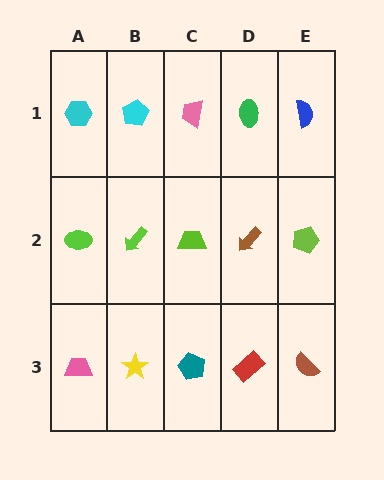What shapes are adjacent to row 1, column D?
A brown arrow (row 2, column D), a pink trapezoid (row 1, column C), a blue semicircle (row 1, column E).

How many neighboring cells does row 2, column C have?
4.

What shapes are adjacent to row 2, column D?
A green ellipse (row 1, column D), a red rectangle (row 3, column D), a lime trapezoid (row 2, column C), a lime pentagon (row 2, column E).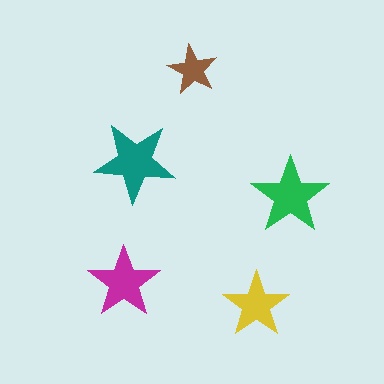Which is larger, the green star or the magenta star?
The green one.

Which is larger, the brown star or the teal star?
The teal one.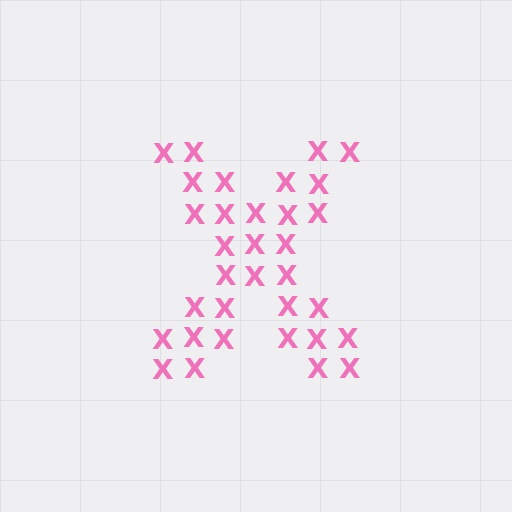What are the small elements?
The small elements are letter X's.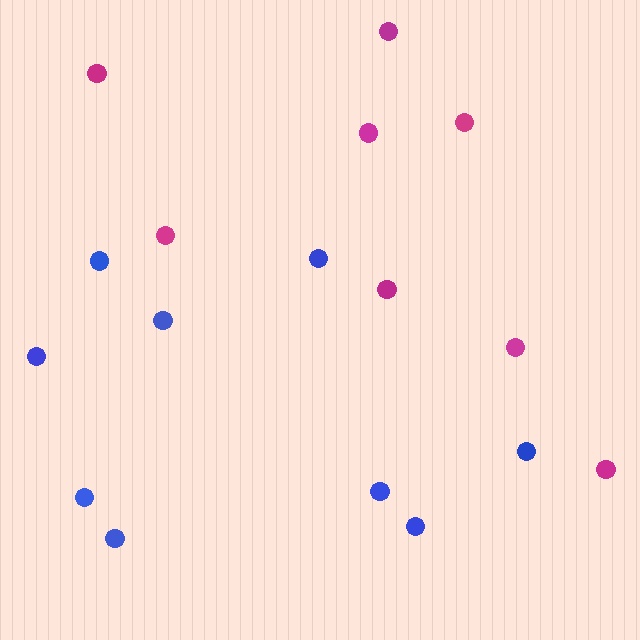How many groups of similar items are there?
There are 2 groups: one group of magenta circles (8) and one group of blue circles (9).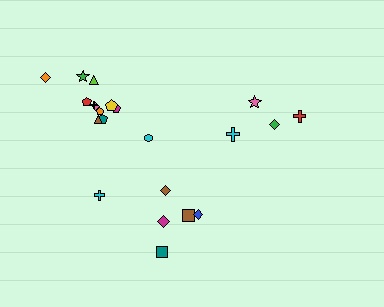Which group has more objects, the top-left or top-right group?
The top-left group.